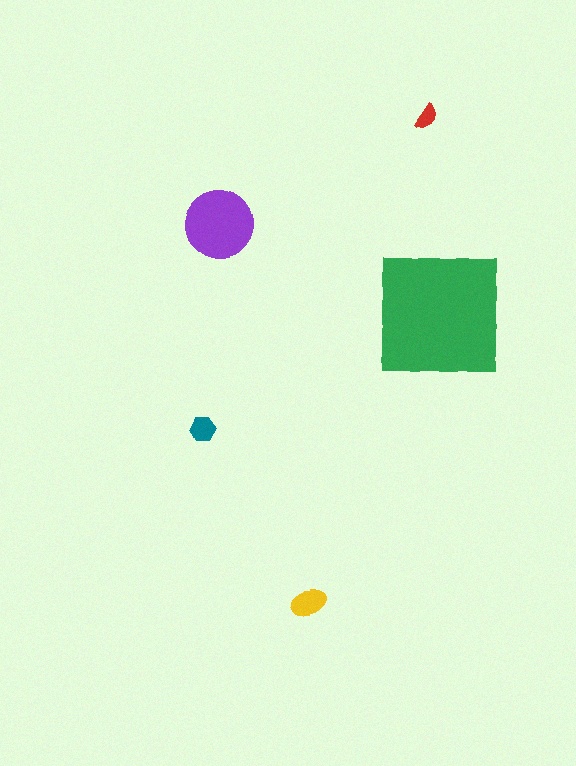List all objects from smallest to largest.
The red semicircle, the teal hexagon, the yellow ellipse, the purple circle, the green square.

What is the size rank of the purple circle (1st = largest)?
2nd.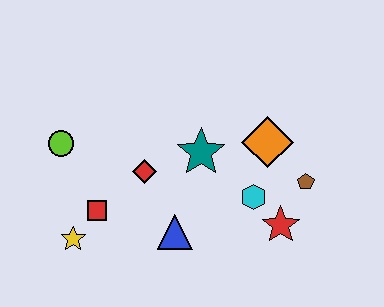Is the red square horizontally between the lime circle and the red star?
Yes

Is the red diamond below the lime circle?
Yes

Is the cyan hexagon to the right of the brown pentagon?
No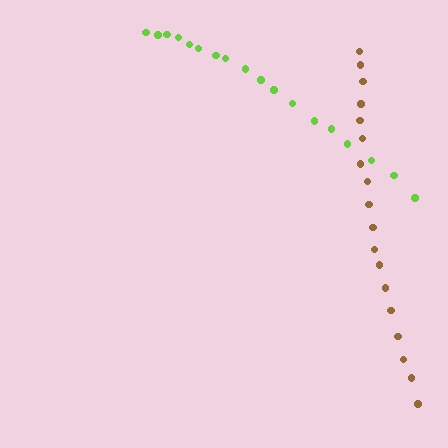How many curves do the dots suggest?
There are 2 distinct paths.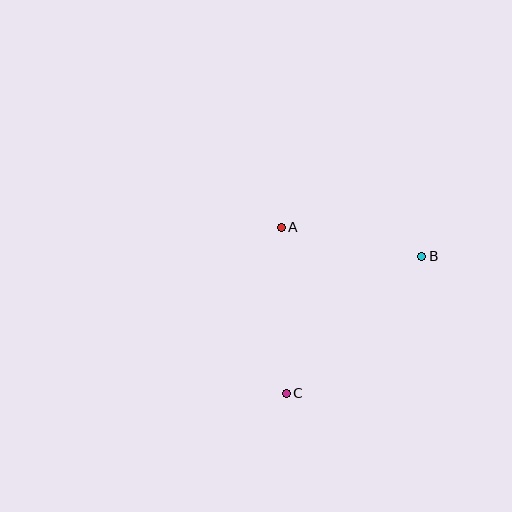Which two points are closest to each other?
Points A and B are closest to each other.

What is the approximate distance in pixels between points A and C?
The distance between A and C is approximately 166 pixels.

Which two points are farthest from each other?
Points B and C are farthest from each other.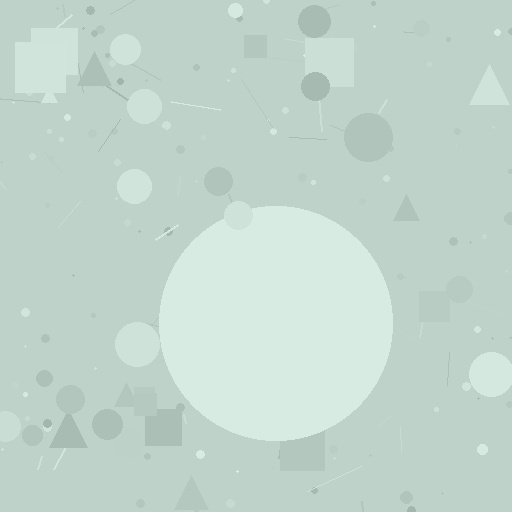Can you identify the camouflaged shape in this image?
The camouflaged shape is a circle.